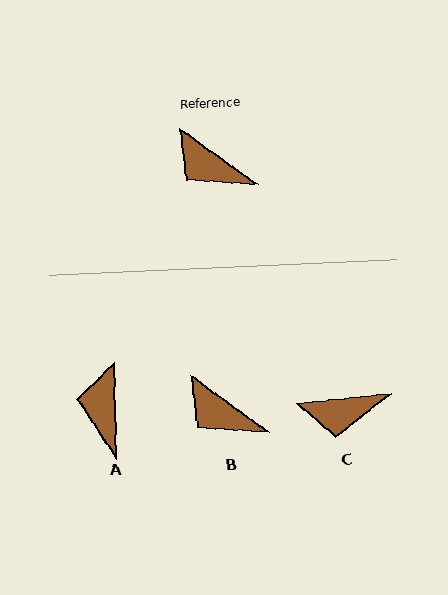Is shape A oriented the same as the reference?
No, it is off by about 52 degrees.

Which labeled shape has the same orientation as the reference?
B.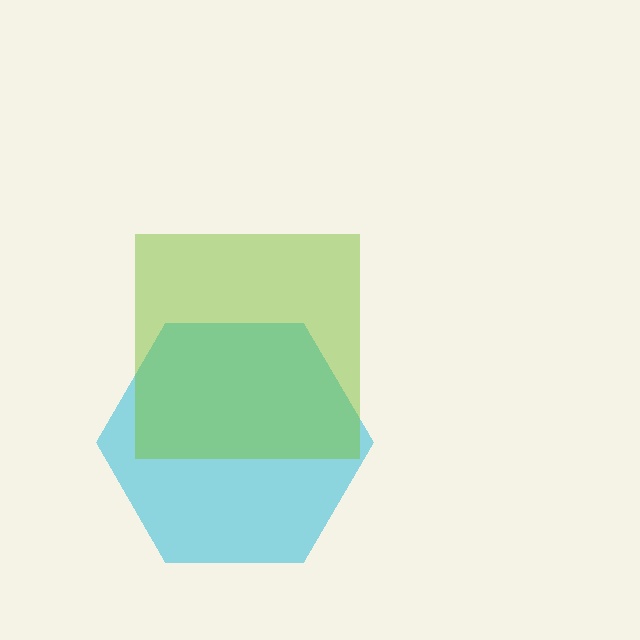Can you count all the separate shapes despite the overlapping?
Yes, there are 2 separate shapes.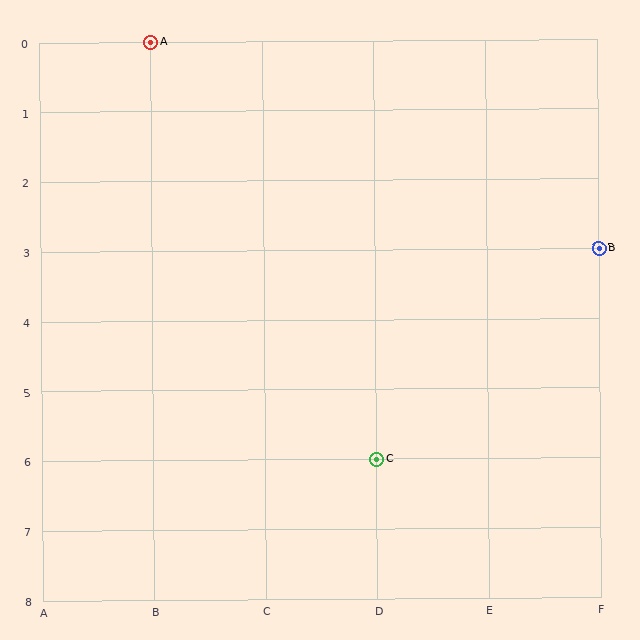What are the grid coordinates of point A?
Point A is at grid coordinates (B, 0).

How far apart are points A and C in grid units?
Points A and C are 2 columns and 6 rows apart (about 6.3 grid units diagonally).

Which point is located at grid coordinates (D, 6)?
Point C is at (D, 6).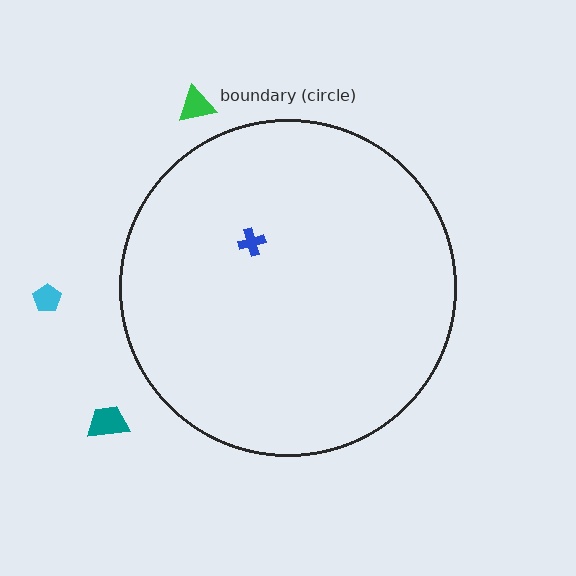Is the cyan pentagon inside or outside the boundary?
Outside.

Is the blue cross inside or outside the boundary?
Inside.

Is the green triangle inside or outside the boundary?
Outside.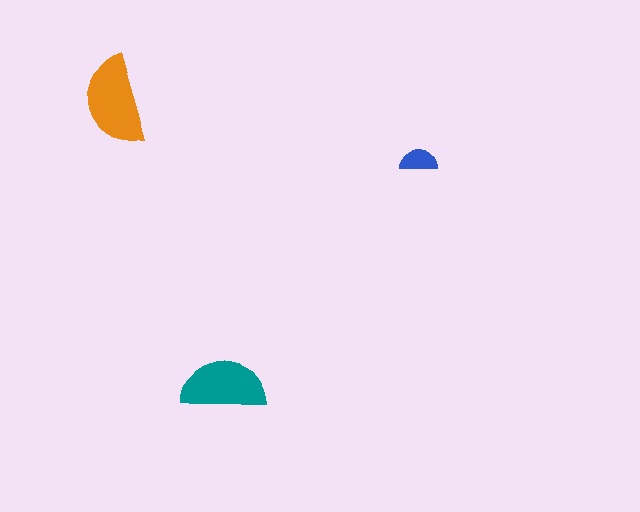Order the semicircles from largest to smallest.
the orange one, the teal one, the blue one.